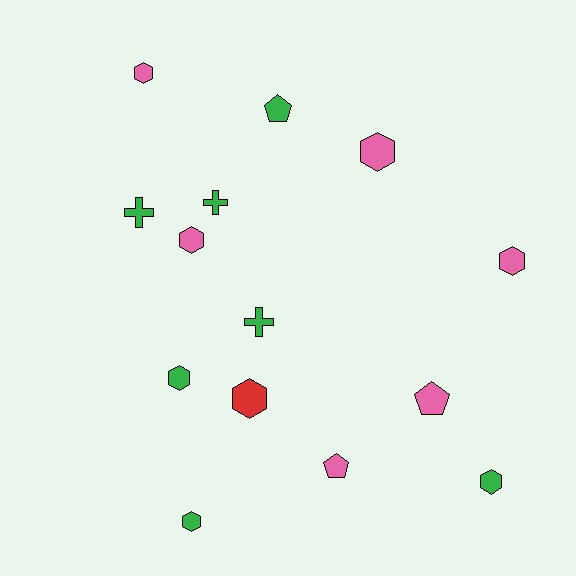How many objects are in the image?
There are 14 objects.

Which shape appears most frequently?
Hexagon, with 8 objects.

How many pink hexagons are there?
There are 4 pink hexagons.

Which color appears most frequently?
Green, with 7 objects.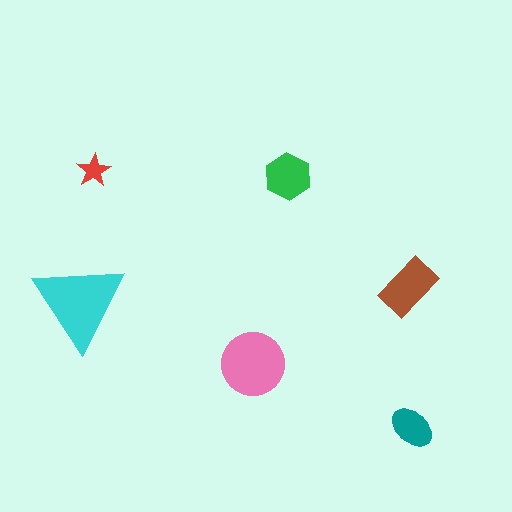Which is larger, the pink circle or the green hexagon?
The pink circle.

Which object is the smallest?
The red star.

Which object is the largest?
The cyan triangle.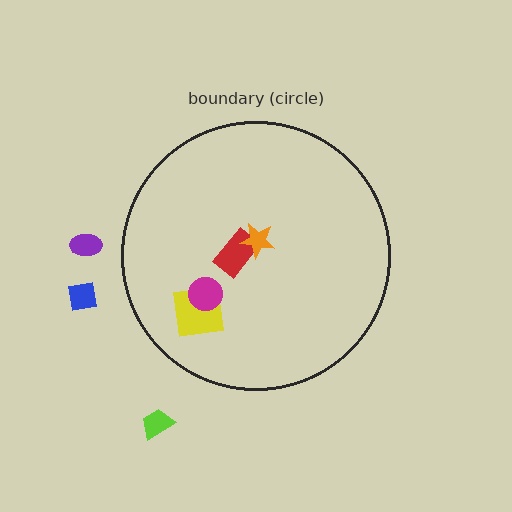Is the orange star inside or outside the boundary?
Inside.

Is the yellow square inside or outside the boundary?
Inside.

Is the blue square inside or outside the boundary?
Outside.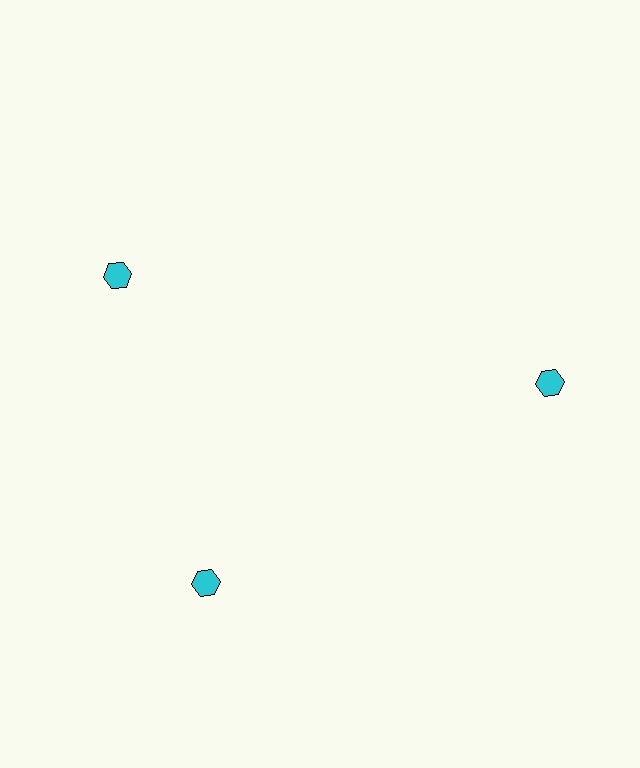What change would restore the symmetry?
The symmetry would be restored by rotating it back into even spacing with its neighbors so that all 3 hexagons sit at equal angles and equal distance from the center.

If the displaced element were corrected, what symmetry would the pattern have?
It would have 3-fold rotational symmetry — the pattern would map onto itself every 120 degrees.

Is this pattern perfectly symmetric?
No. The 3 cyan hexagons are arranged in a ring, but one element near the 11 o'clock position is rotated out of alignment along the ring, breaking the 3-fold rotational symmetry.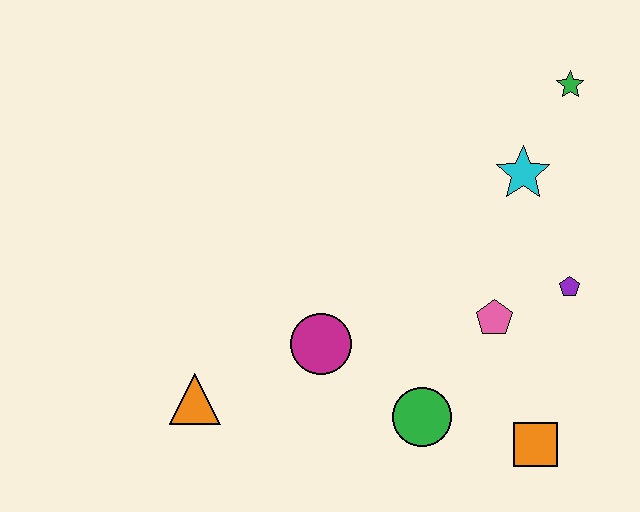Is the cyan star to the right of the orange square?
No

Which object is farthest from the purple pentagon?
The orange triangle is farthest from the purple pentagon.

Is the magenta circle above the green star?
No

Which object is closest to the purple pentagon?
The pink pentagon is closest to the purple pentagon.